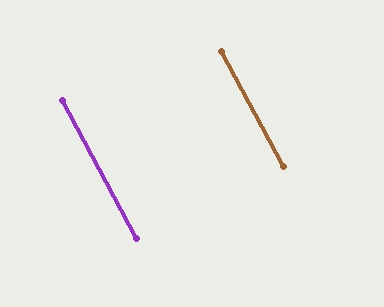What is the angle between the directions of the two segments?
Approximately 0 degrees.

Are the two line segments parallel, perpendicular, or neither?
Parallel — their directions differ by only 0.2°.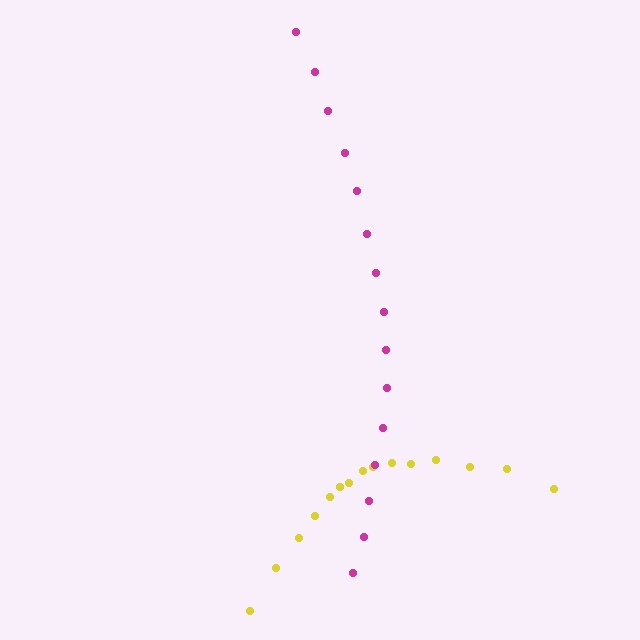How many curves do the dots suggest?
There are 2 distinct paths.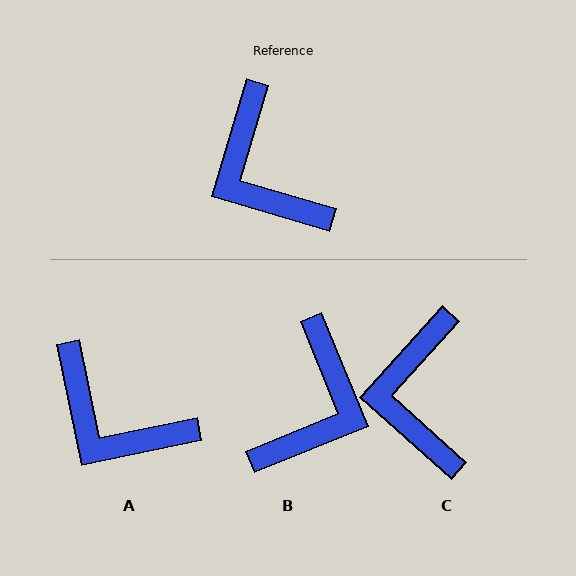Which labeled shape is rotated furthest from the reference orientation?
B, about 129 degrees away.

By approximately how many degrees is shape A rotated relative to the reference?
Approximately 28 degrees counter-clockwise.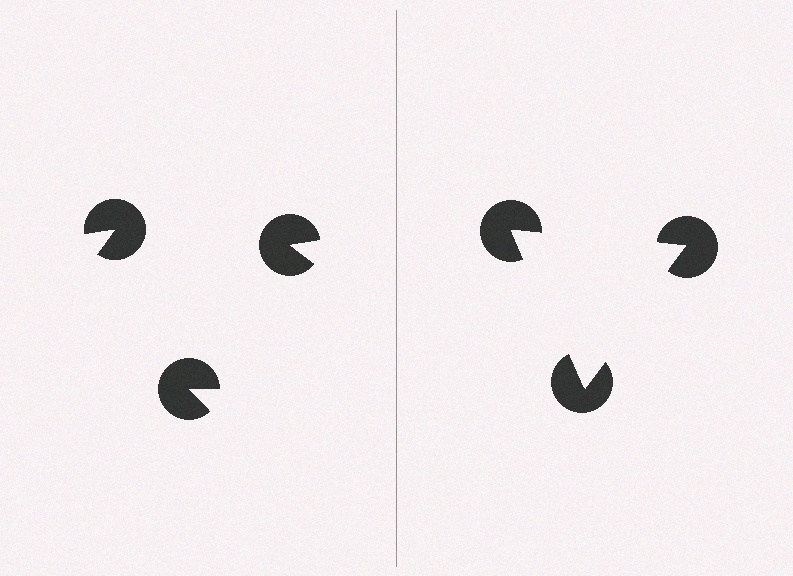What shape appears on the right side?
An illusory triangle.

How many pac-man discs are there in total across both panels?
6 — 3 on each side.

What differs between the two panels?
The pac-man discs are positioned identically on both sides; only the wedge orientations differ. On the right they align to a triangle; on the left they are misaligned.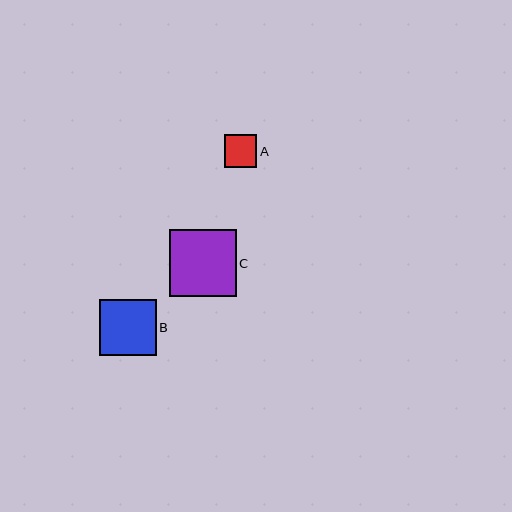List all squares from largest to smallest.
From largest to smallest: C, B, A.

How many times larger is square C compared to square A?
Square C is approximately 2.0 times the size of square A.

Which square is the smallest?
Square A is the smallest with a size of approximately 33 pixels.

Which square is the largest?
Square C is the largest with a size of approximately 67 pixels.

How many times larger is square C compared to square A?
Square C is approximately 2.0 times the size of square A.